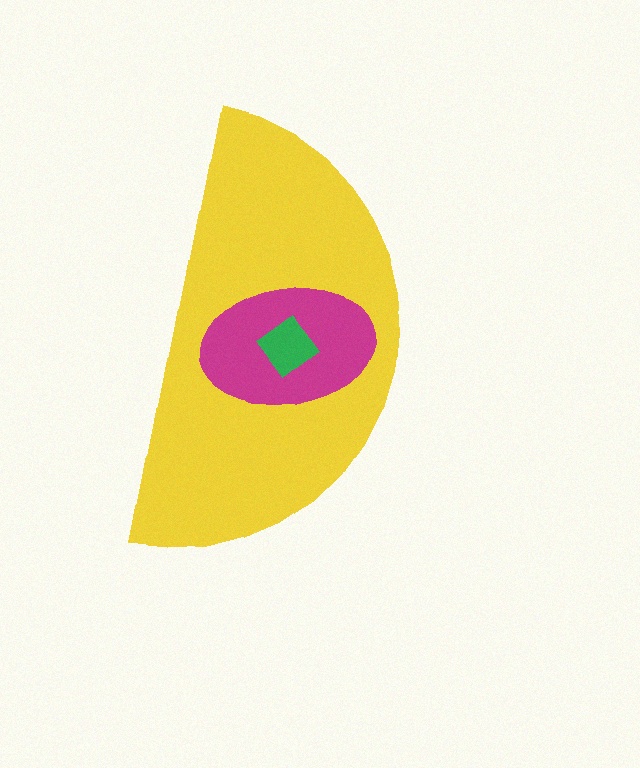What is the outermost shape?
The yellow semicircle.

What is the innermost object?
The green diamond.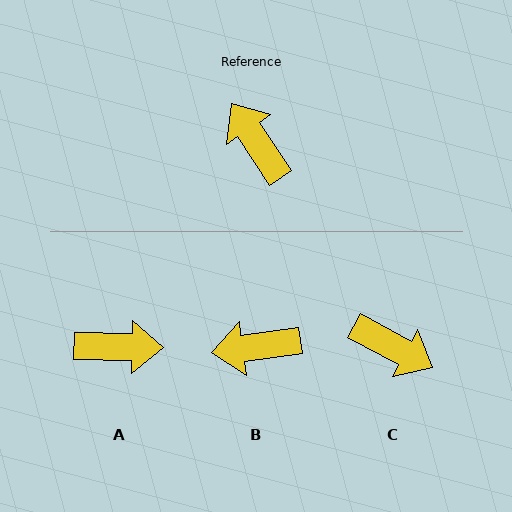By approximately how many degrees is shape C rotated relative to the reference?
Approximately 152 degrees clockwise.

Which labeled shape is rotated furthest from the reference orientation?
C, about 152 degrees away.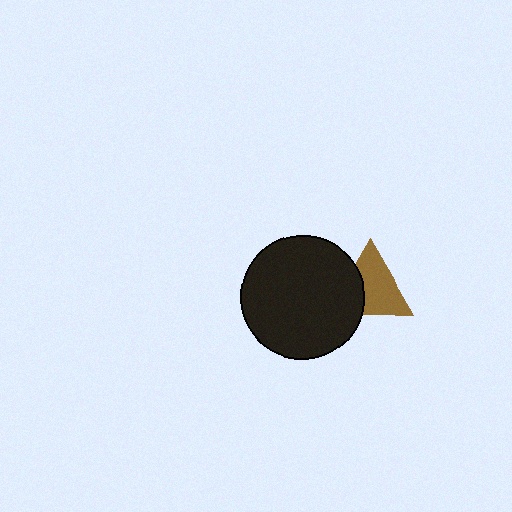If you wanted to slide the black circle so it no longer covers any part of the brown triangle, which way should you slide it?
Slide it left — that is the most direct way to separate the two shapes.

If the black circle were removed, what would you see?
You would see the complete brown triangle.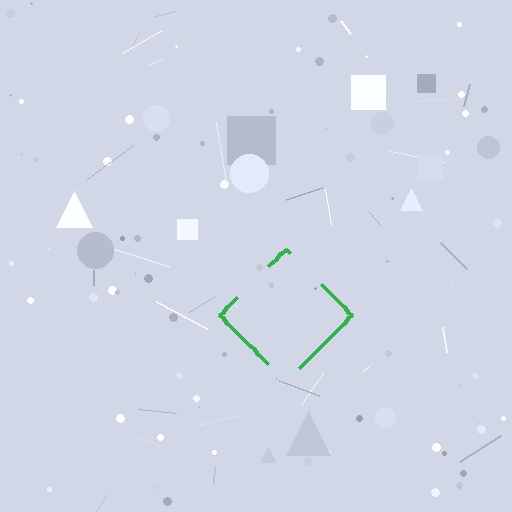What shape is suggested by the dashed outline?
The dashed outline suggests a diamond.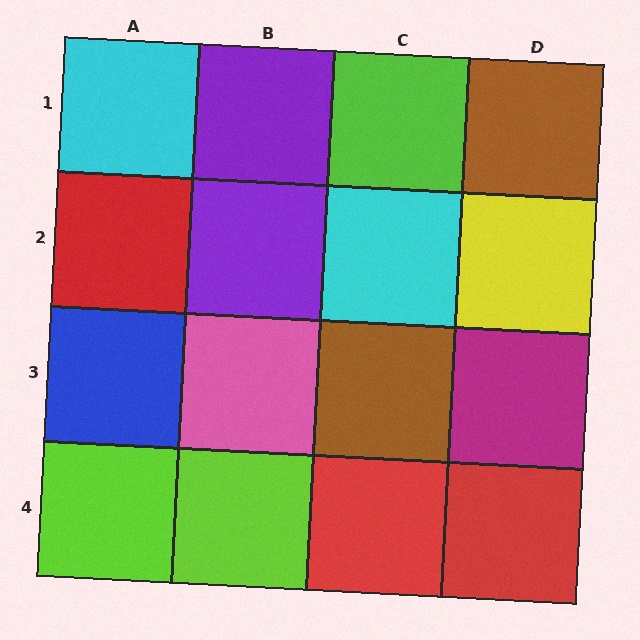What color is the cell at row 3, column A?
Blue.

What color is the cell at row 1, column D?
Brown.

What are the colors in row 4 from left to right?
Lime, lime, red, red.